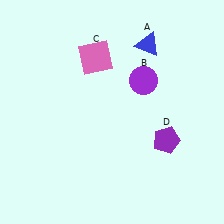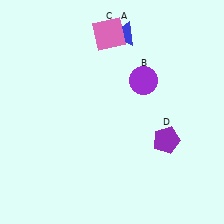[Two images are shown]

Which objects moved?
The objects that moved are: the blue triangle (A), the pink square (C).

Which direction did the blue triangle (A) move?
The blue triangle (A) moved left.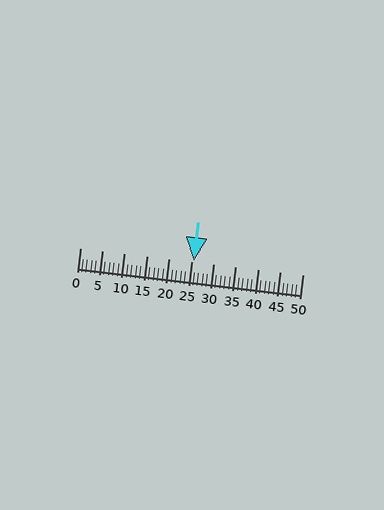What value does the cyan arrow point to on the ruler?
The cyan arrow points to approximately 26.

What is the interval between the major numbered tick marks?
The major tick marks are spaced 5 units apart.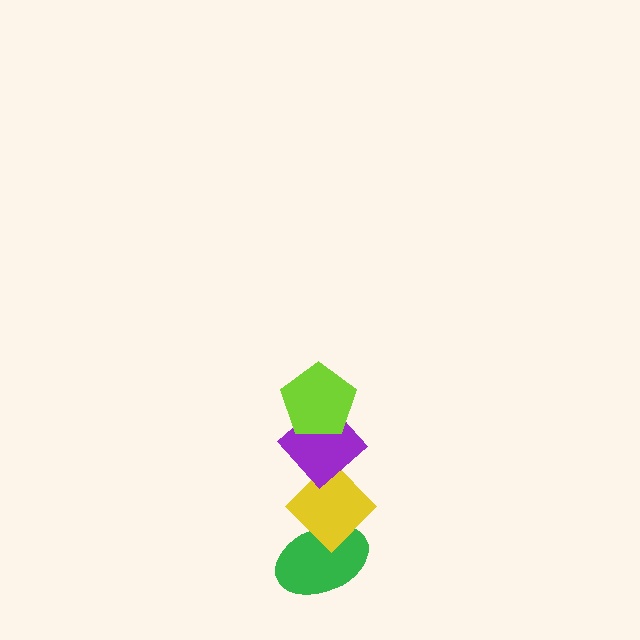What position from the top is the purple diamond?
The purple diamond is 2nd from the top.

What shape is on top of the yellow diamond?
The purple diamond is on top of the yellow diamond.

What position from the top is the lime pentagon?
The lime pentagon is 1st from the top.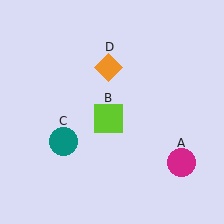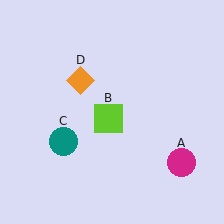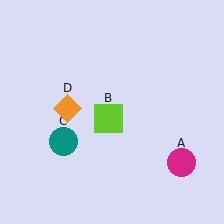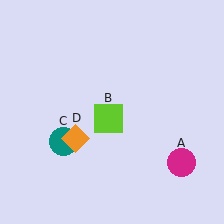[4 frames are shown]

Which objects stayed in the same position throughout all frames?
Magenta circle (object A) and lime square (object B) and teal circle (object C) remained stationary.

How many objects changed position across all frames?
1 object changed position: orange diamond (object D).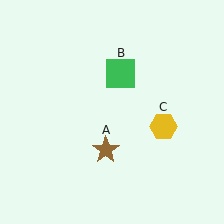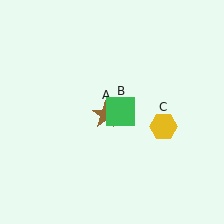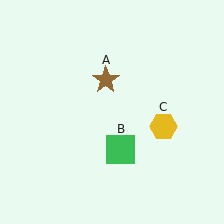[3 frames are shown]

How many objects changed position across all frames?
2 objects changed position: brown star (object A), green square (object B).